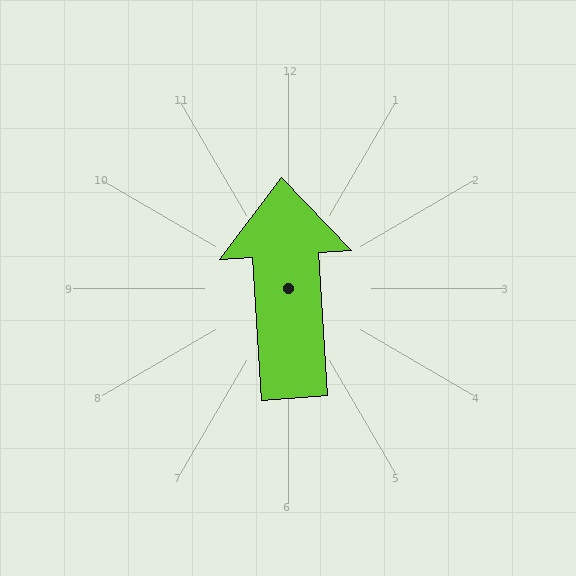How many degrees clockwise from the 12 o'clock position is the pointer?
Approximately 356 degrees.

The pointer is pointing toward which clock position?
Roughly 12 o'clock.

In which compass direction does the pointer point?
North.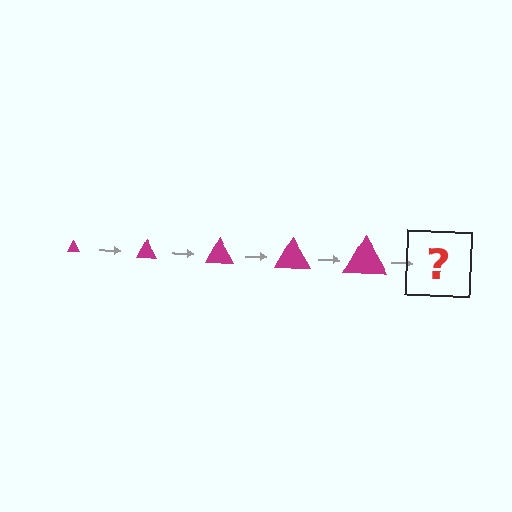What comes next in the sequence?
The next element should be a magenta triangle, larger than the previous one.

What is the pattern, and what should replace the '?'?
The pattern is that the triangle gets progressively larger each step. The '?' should be a magenta triangle, larger than the previous one.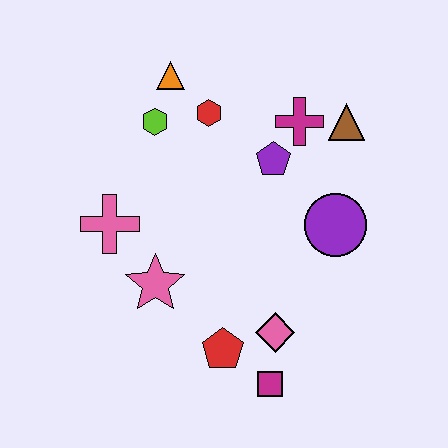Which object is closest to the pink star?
The pink cross is closest to the pink star.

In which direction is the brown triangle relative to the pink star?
The brown triangle is to the right of the pink star.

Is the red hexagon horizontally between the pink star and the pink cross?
No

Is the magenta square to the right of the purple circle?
No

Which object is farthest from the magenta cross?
The magenta square is farthest from the magenta cross.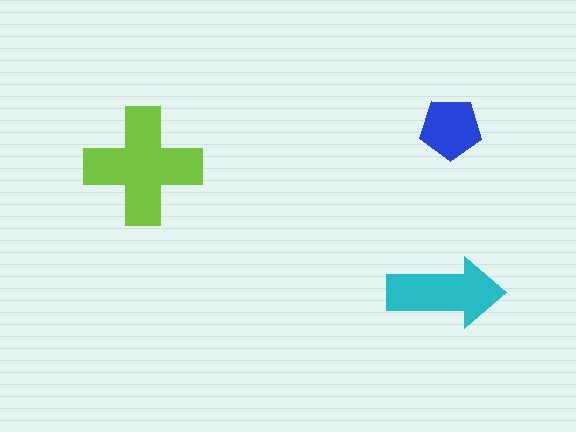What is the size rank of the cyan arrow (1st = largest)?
2nd.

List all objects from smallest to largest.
The blue pentagon, the cyan arrow, the lime cross.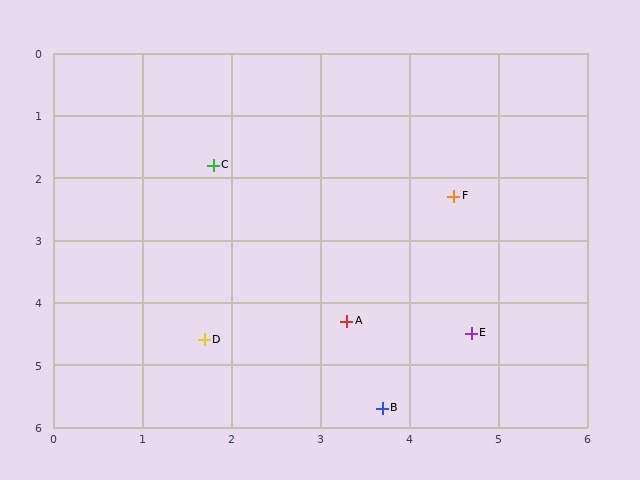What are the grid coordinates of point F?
Point F is at approximately (4.5, 2.3).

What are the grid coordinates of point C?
Point C is at approximately (1.8, 1.8).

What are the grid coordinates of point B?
Point B is at approximately (3.7, 5.7).